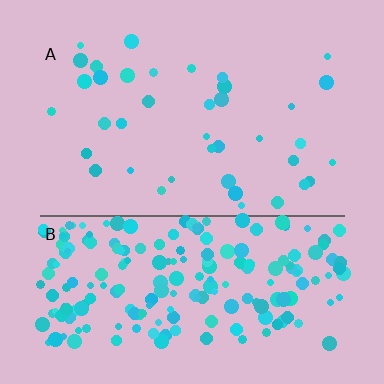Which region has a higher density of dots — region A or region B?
B (the bottom).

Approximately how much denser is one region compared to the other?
Approximately 5.5× — region B over region A.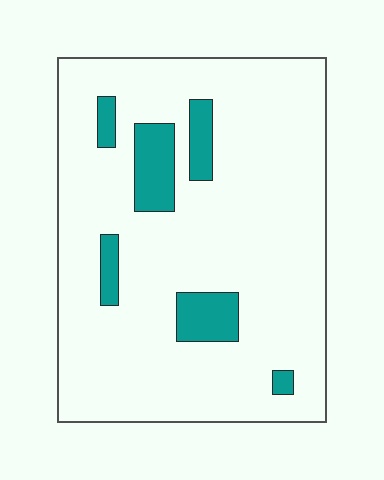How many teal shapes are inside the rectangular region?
6.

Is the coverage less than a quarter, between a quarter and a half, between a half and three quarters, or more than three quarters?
Less than a quarter.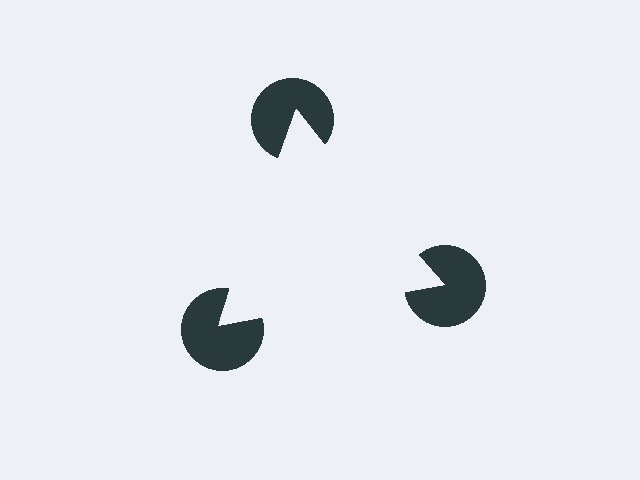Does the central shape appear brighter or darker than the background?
It typically appears slightly brighter than the background, even though no actual brightness change is drawn.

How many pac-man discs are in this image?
There are 3 — one at each vertex of the illusory triangle.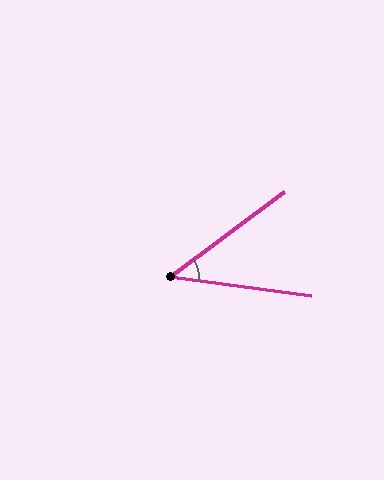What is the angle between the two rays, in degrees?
Approximately 44 degrees.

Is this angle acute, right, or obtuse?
It is acute.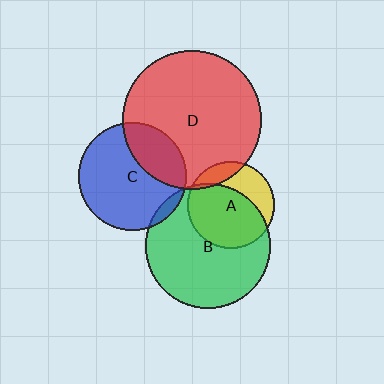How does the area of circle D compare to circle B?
Approximately 1.2 times.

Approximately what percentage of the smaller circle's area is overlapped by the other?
Approximately 30%.